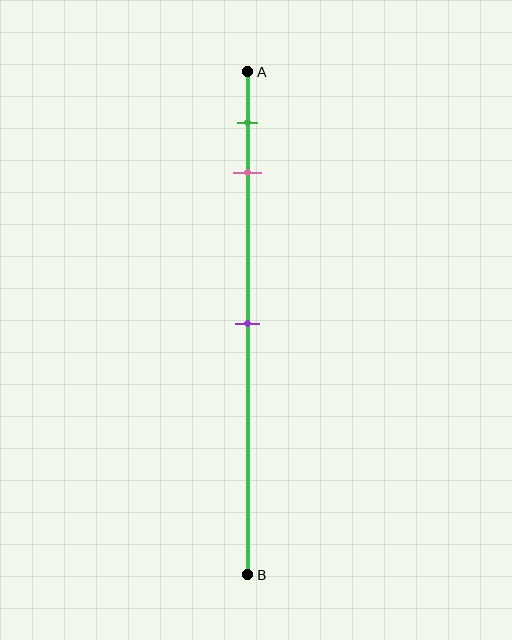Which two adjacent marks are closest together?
The green and pink marks are the closest adjacent pair.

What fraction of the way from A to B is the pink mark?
The pink mark is approximately 20% (0.2) of the way from A to B.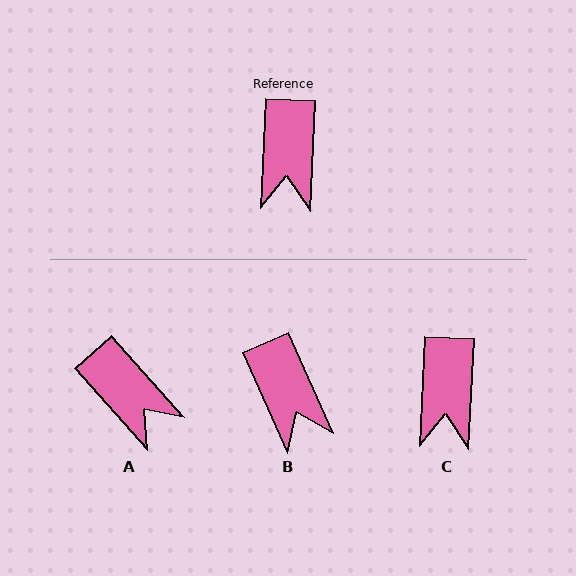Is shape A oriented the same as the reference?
No, it is off by about 44 degrees.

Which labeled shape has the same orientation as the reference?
C.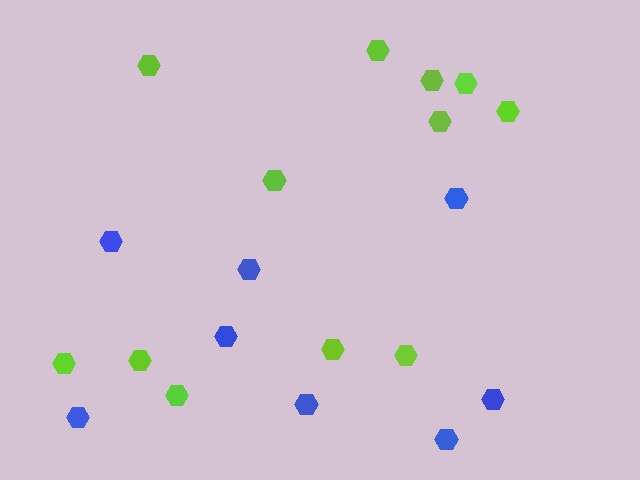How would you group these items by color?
There are 2 groups: one group of blue hexagons (8) and one group of lime hexagons (12).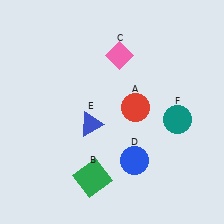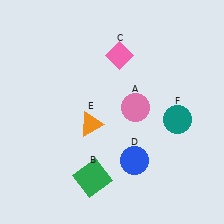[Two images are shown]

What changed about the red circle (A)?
In Image 1, A is red. In Image 2, it changed to pink.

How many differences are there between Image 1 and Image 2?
There are 2 differences between the two images.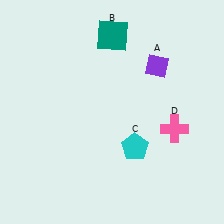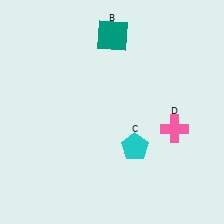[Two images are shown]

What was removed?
The purple diamond (A) was removed in Image 2.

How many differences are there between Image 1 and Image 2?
There is 1 difference between the two images.